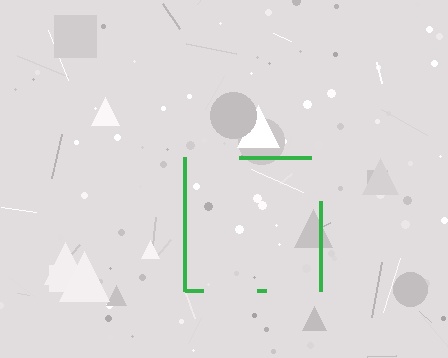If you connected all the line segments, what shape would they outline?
They would outline a square.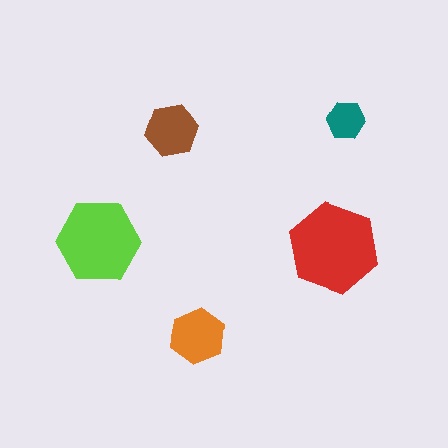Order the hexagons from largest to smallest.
the red one, the lime one, the orange one, the brown one, the teal one.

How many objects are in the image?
There are 5 objects in the image.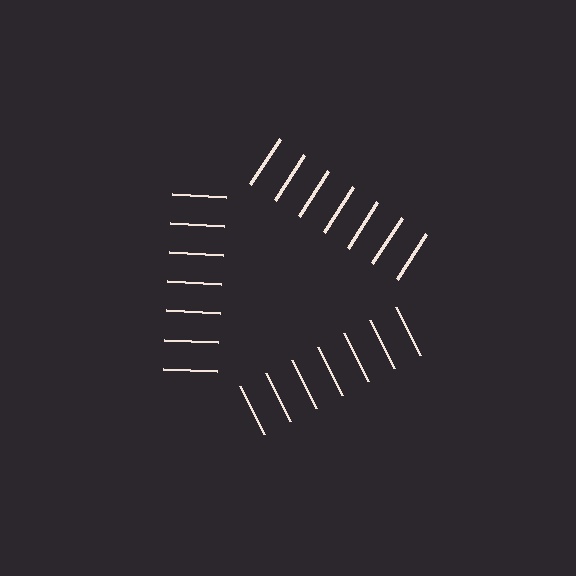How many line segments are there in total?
21 — 7 along each of the 3 edges.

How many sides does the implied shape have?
3 sides — the line-ends trace a triangle.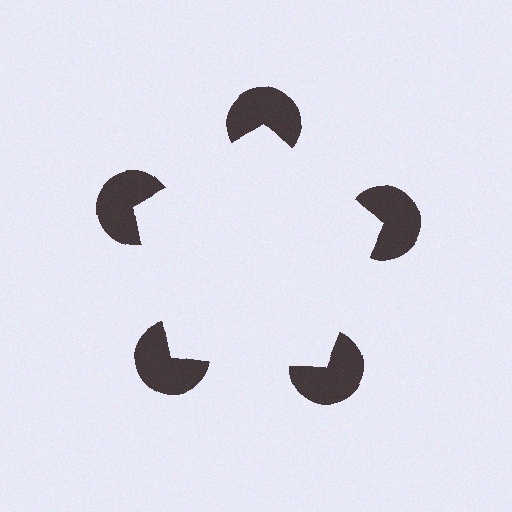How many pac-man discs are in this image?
There are 5 — one at each vertex of the illusory pentagon.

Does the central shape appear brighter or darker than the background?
It typically appears slightly brighter than the background, even though no actual brightness change is drawn.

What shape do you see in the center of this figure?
An illusory pentagon — its edges are inferred from the aligned wedge cuts in the pac-man discs, not physically drawn.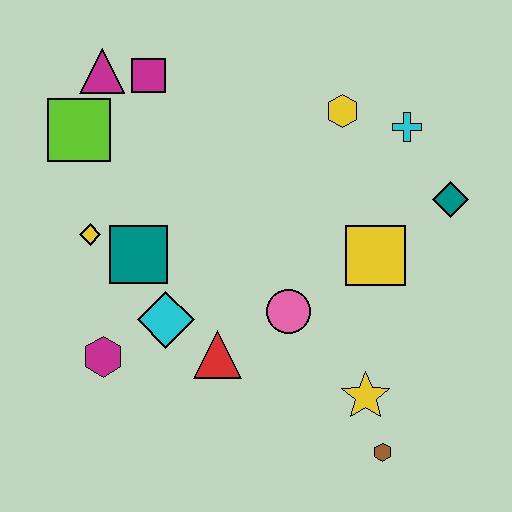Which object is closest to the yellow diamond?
The teal square is closest to the yellow diamond.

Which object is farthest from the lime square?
The brown hexagon is farthest from the lime square.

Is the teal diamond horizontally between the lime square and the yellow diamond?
No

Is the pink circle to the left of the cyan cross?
Yes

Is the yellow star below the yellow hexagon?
Yes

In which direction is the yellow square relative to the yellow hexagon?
The yellow square is below the yellow hexagon.